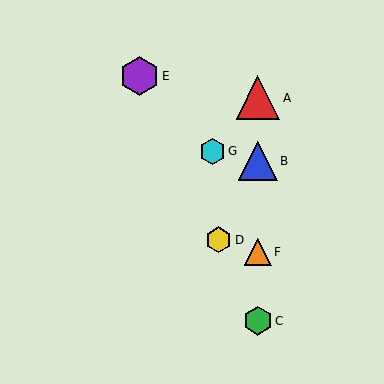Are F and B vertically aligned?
Yes, both are at x≈258.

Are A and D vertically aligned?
No, A is at x≈258 and D is at x≈219.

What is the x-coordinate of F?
Object F is at x≈258.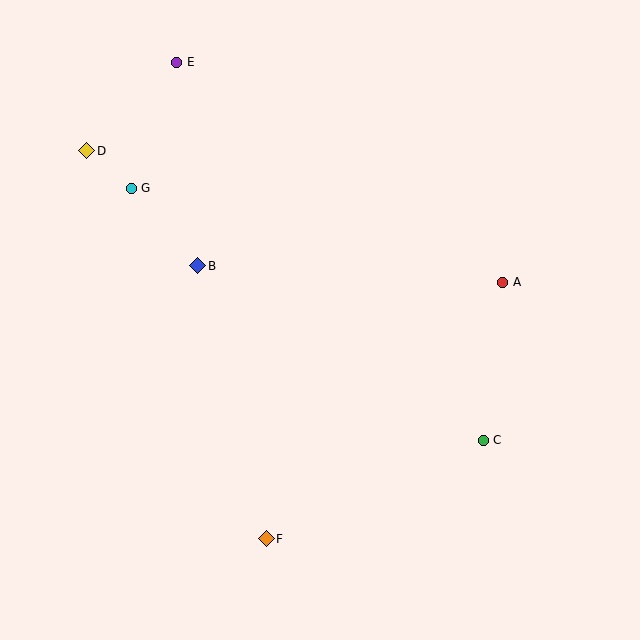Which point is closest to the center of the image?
Point B at (198, 266) is closest to the center.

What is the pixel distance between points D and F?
The distance between D and F is 428 pixels.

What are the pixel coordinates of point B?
Point B is at (198, 266).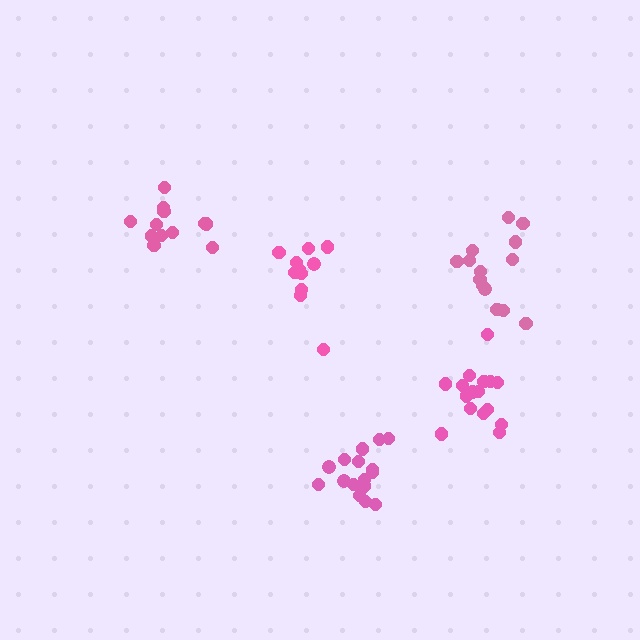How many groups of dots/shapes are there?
There are 5 groups.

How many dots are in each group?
Group 1: 12 dots, Group 2: 16 dots, Group 3: 14 dots, Group 4: 11 dots, Group 5: 16 dots (69 total).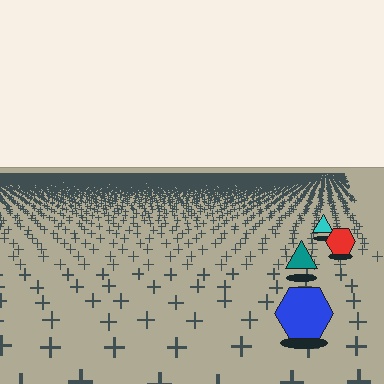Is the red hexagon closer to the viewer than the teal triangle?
No. The teal triangle is closer — you can tell from the texture gradient: the ground texture is coarser near it.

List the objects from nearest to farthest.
From nearest to farthest: the blue hexagon, the teal triangle, the red hexagon, the cyan triangle.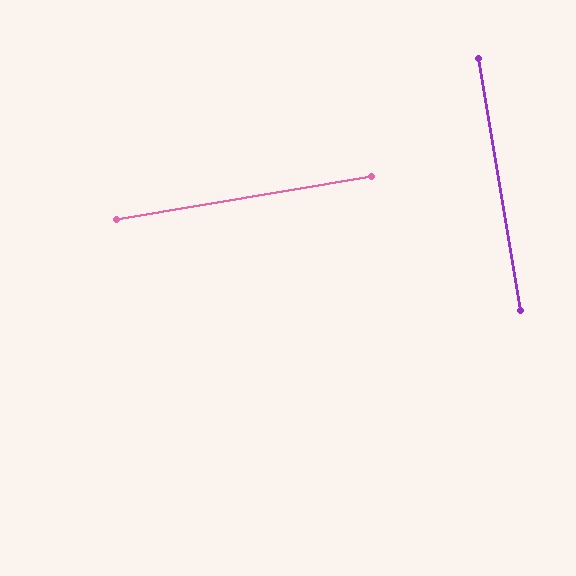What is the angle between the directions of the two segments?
Approximately 90 degrees.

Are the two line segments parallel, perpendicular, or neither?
Perpendicular — they meet at approximately 90°.